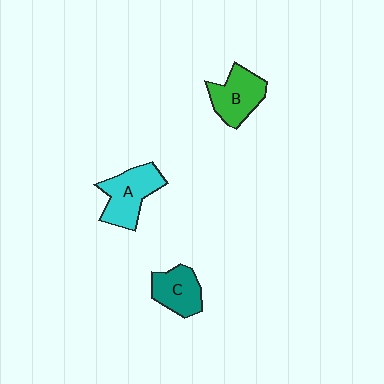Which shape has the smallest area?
Shape C (teal).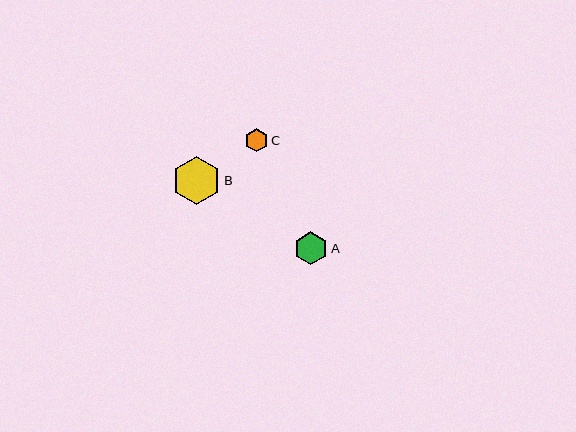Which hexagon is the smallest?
Hexagon C is the smallest with a size of approximately 23 pixels.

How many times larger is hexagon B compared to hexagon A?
Hexagon B is approximately 1.5 times the size of hexagon A.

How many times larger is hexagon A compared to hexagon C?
Hexagon A is approximately 1.4 times the size of hexagon C.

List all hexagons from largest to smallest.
From largest to smallest: B, A, C.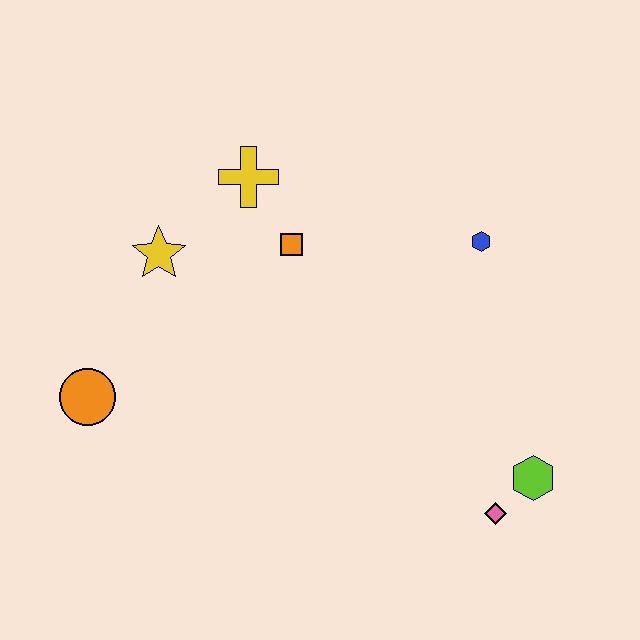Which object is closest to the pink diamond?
The lime hexagon is closest to the pink diamond.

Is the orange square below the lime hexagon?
No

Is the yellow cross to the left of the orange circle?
No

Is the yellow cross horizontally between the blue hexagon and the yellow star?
Yes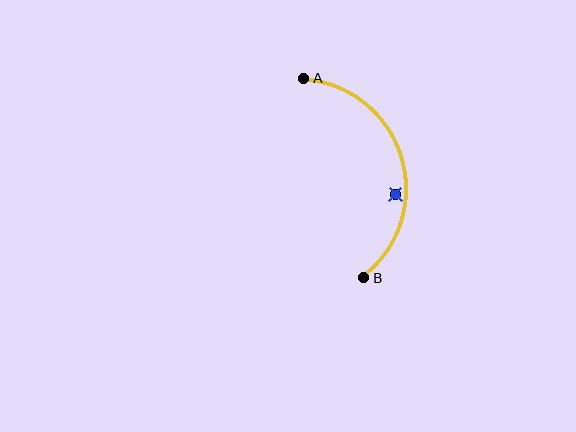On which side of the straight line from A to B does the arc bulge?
The arc bulges to the right of the straight line connecting A and B.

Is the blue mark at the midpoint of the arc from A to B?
No — the blue mark does not lie on the arc at all. It sits slightly inside the curve.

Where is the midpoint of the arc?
The arc midpoint is the point on the curve farthest from the straight line joining A and B. It sits to the right of that line.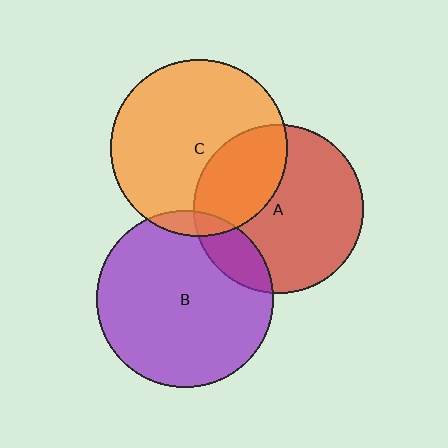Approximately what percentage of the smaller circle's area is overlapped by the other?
Approximately 30%.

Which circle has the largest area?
Circle C (orange).